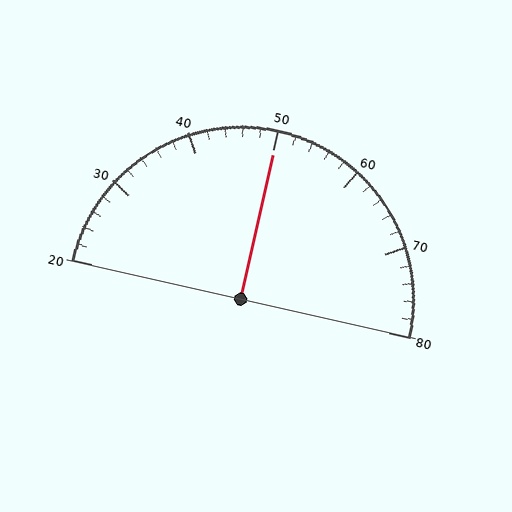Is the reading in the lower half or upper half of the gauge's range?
The reading is in the upper half of the range (20 to 80).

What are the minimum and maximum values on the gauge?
The gauge ranges from 20 to 80.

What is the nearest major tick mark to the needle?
The nearest major tick mark is 50.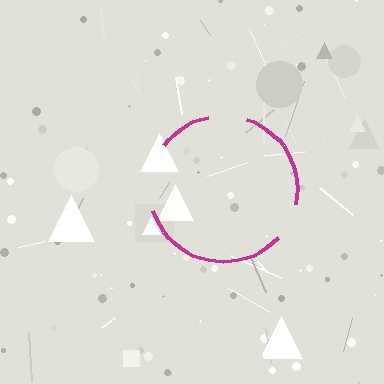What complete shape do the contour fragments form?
The contour fragments form a circle.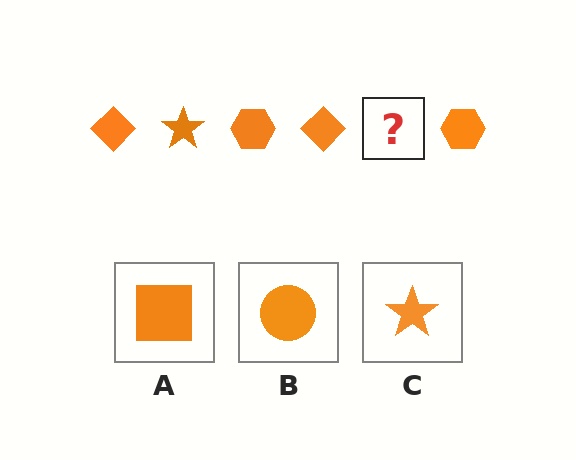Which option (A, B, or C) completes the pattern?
C.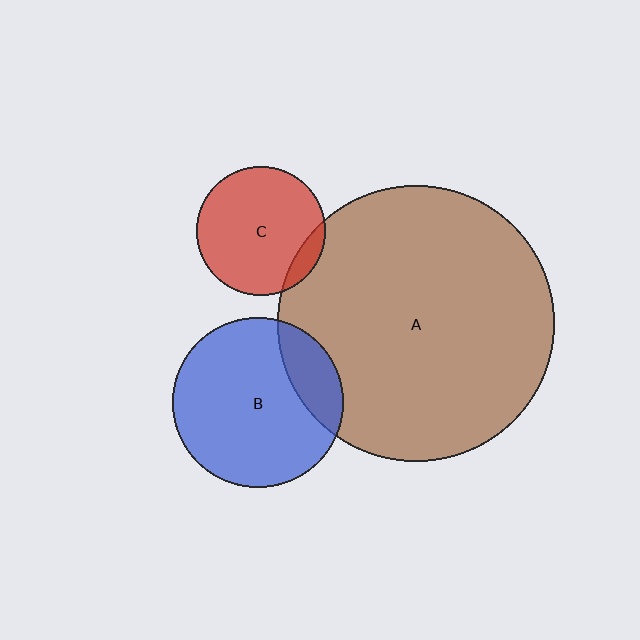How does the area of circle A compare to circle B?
Approximately 2.6 times.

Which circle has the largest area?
Circle A (brown).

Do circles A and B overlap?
Yes.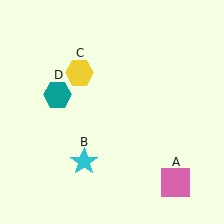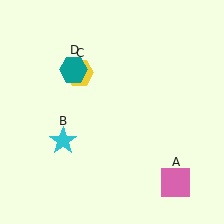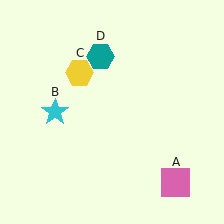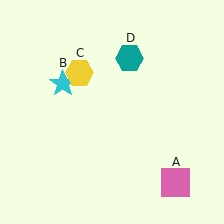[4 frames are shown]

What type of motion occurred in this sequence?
The cyan star (object B), teal hexagon (object D) rotated clockwise around the center of the scene.